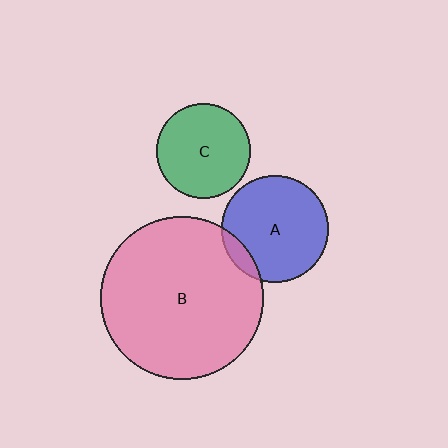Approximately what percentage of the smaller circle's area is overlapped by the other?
Approximately 10%.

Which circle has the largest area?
Circle B (pink).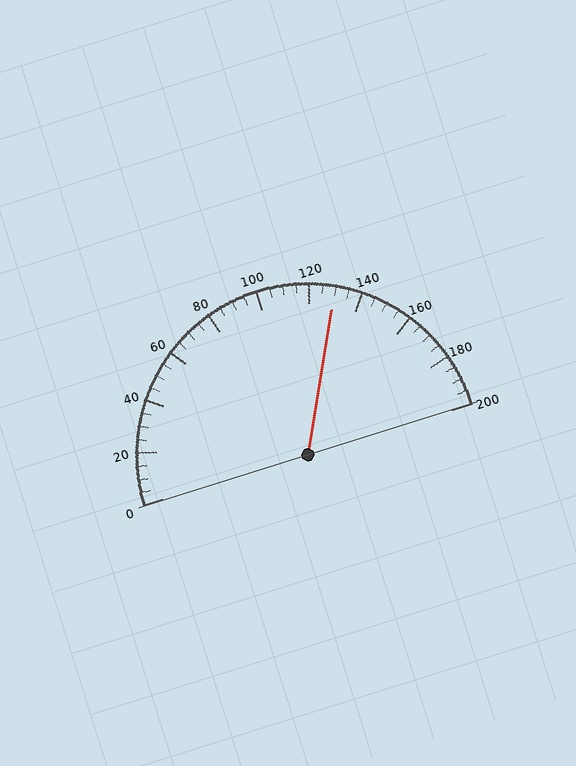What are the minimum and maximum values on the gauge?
The gauge ranges from 0 to 200.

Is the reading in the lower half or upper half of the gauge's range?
The reading is in the upper half of the range (0 to 200).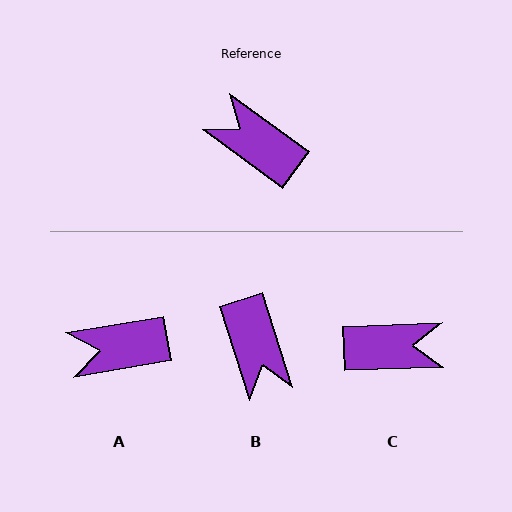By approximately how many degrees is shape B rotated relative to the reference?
Approximately 144 degrees counter-clockwise.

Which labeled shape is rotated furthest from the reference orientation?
B, about 144 degrees away.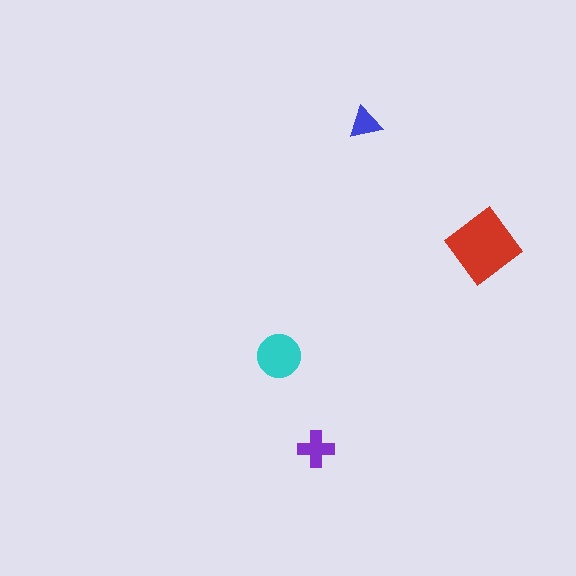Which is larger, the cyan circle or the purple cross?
The cyan circle.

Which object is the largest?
The red diamond.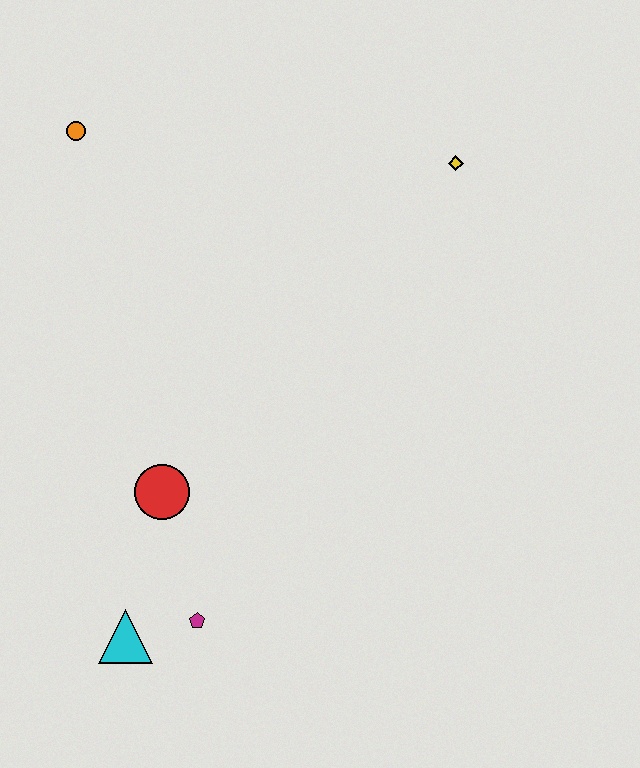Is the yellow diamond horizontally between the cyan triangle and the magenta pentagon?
No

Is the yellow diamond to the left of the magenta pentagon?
No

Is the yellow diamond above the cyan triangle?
Yes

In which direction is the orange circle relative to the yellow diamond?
The orange circle is to the left of the yellow diamond.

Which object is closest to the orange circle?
The red circle is closest to the orange circle.